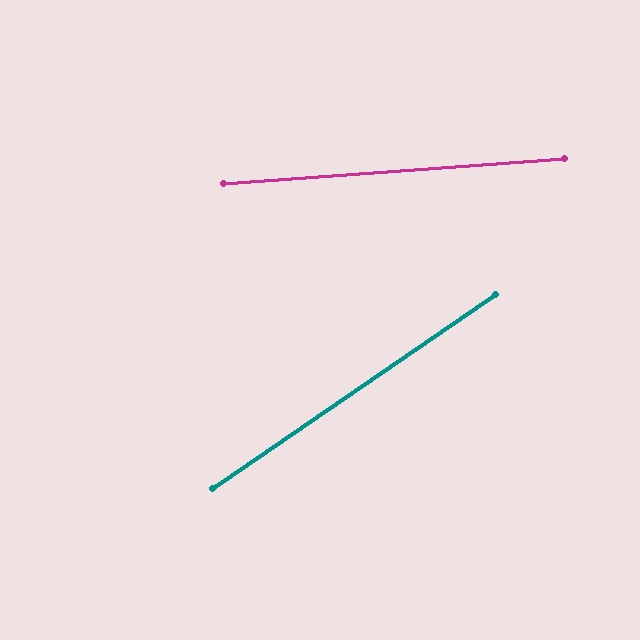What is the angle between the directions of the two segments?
Approximately 30 degrees.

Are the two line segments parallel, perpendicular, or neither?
Neither parallel nor perpendicular — they differ by about 30°.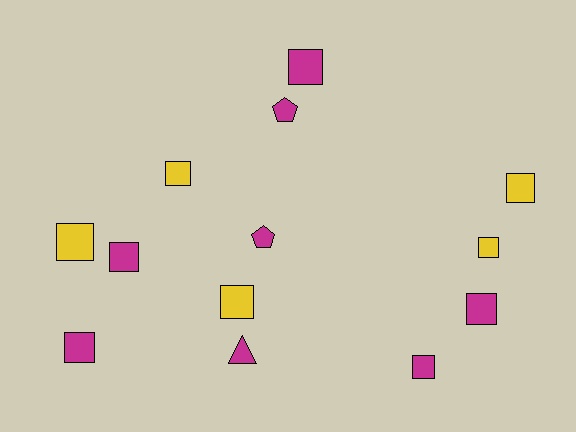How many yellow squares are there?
There are 5 yellow squares.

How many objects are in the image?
There are 13 objects.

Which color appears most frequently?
Magenta, with 8 objects.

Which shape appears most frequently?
Square, with 10 objects.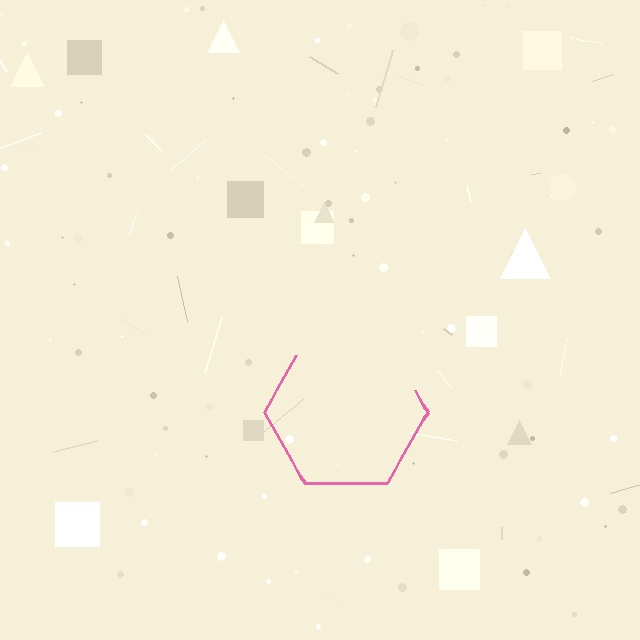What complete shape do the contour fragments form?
The contour fragments form a hexagon.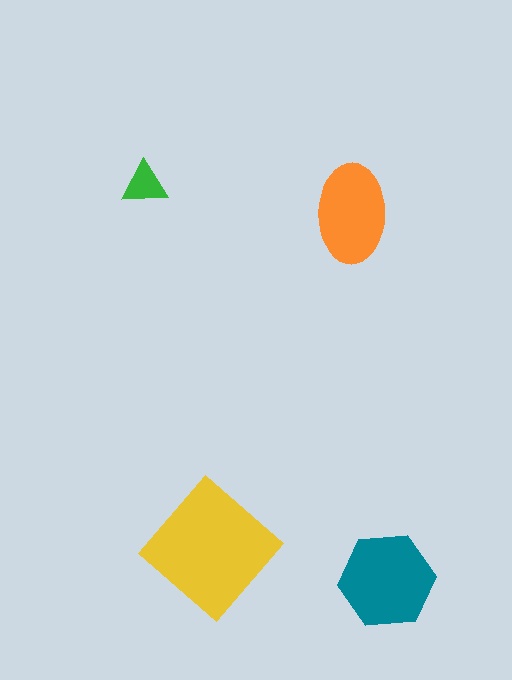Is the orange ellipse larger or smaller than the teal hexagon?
Smaller.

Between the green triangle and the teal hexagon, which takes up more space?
The teal hexagon.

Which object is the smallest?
The green triangle.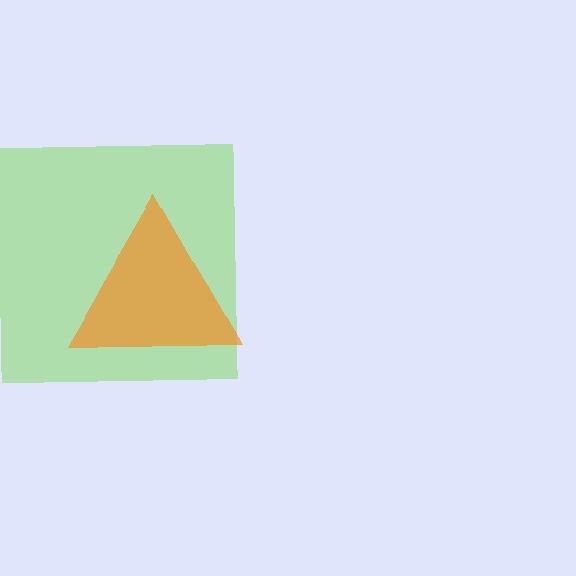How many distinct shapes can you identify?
There are 2 distinct shapes: a lime square, an orange triangle.